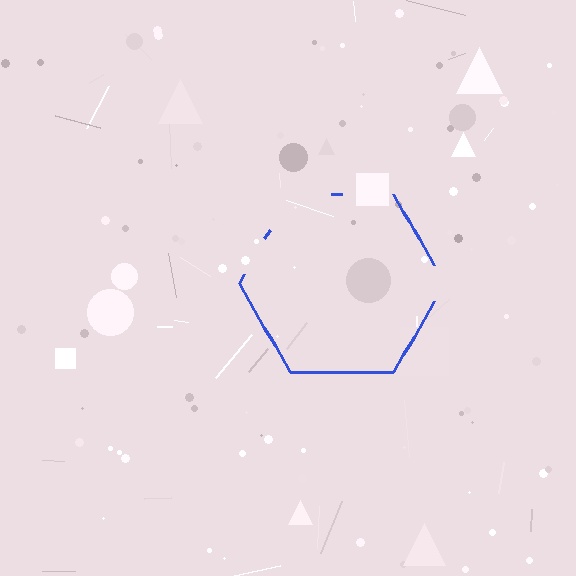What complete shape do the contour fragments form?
The contour fragments form a hexagon.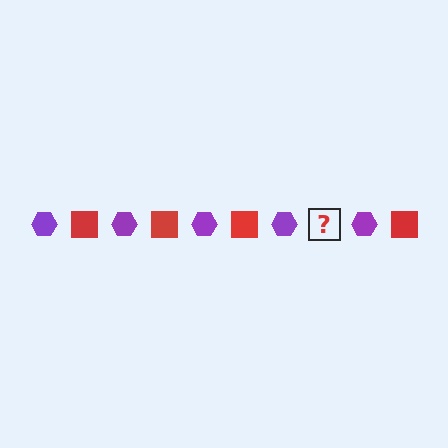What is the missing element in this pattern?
The missing element is a red square.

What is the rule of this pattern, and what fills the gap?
The rule is that the pattern alternates between purple hexagon and red square. The gap should be filled with a red square.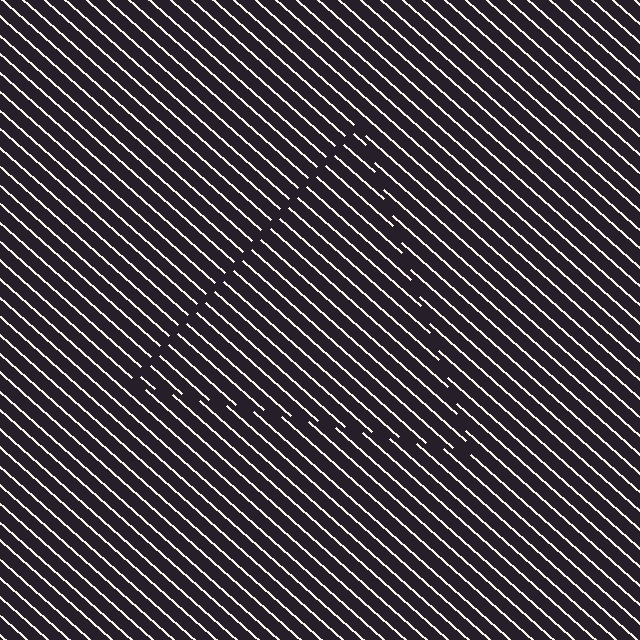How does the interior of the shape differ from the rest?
The interior of the shape contains the same grating, shifted by half a period — the contour is defined by the phase discontinuity where line-ends from the inner and outer gratings abut.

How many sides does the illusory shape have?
3 sides — the line-ends trace a triangle.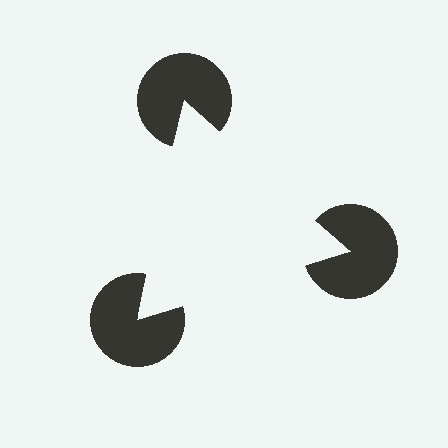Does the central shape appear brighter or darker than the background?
It typically appears slightly brighter than the background, even though no actual brightness change is drawn.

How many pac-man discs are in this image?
There are 3 — one at each vertex of the illusory triangle.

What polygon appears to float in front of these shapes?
An illusory triangle — its edges are inferred from the aligned wedge cuts in the pac-man discs, not physically drawn.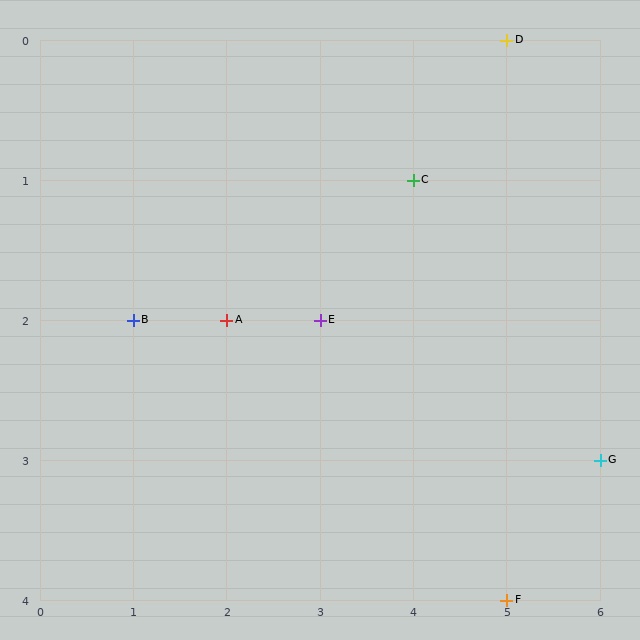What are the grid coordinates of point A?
Point A is at grid coordinates (2, 2).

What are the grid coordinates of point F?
Point F is at grid coordinates (5, 4).